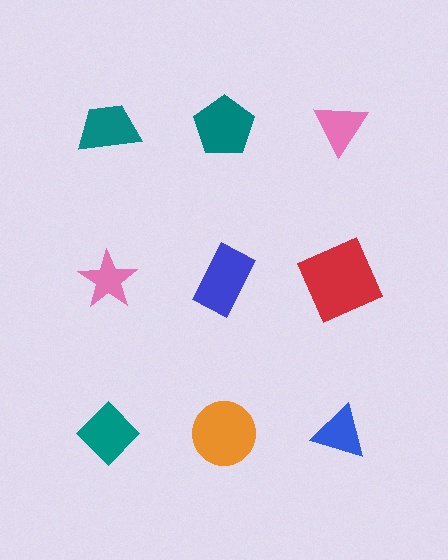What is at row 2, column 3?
A red square.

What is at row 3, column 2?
An orange circle.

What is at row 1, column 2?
A teal pentagon.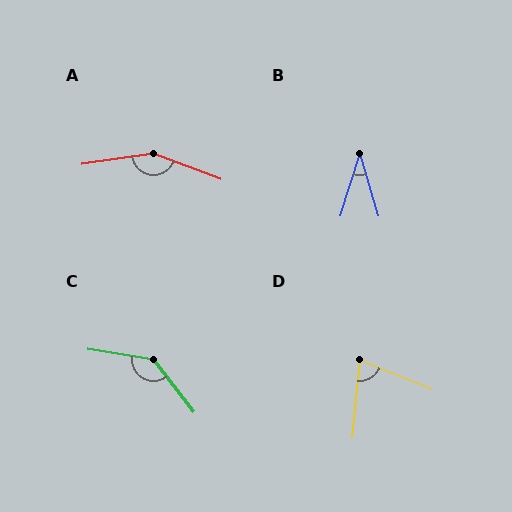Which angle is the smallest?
B, at approximately 33 degrees.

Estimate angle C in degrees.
Approximately 137 degrees.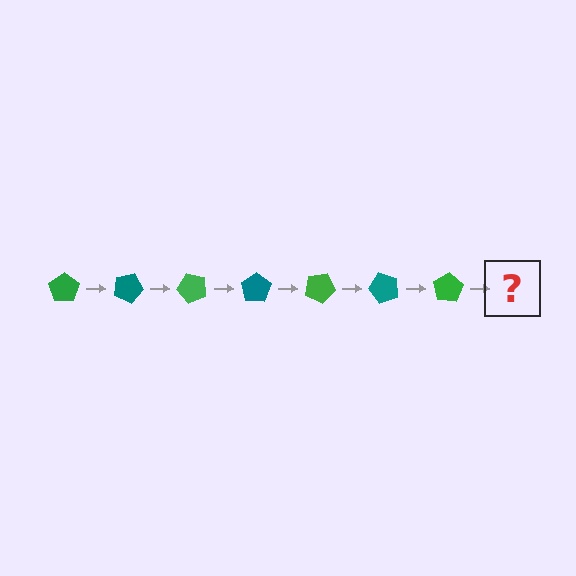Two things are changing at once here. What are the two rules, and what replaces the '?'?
The two rules are that it rotates 25 degrees each step and the color cycles through green and teal. The '?' should be a teal pentagon, rotated 175 degrees from the start.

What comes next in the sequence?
The next element should be a teal pentagon, rotated 175 degrees from the start.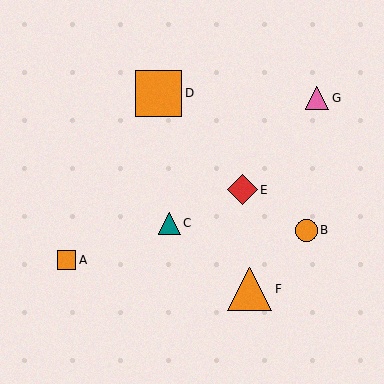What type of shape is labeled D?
Shape D is an orange square.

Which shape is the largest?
The orange square (labeled D) is the largest.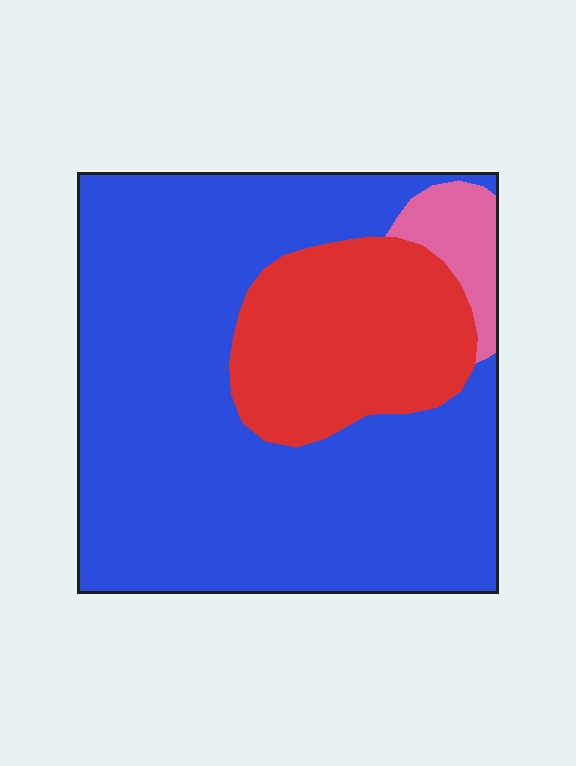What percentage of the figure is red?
Red takes up about one fifth (1/5) of the figure.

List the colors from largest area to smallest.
From largest to smallest: blue, red, pink.